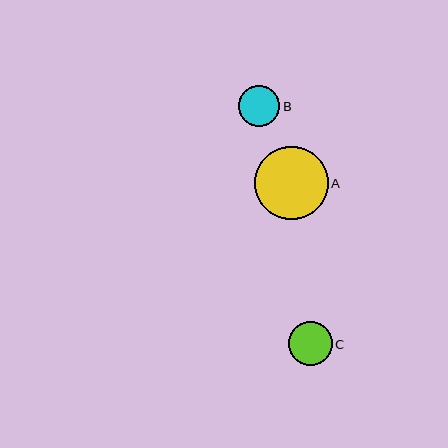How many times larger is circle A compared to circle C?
Circle A is approximately 1.7 times the size of circle C.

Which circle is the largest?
Circle A is the largest with a size of approximately 73 pixels.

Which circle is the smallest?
Circle B is the smallest with a size of approximately 41 pixels.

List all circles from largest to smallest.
From largest to smallest: A, C, B.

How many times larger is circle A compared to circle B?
Circle A is approximately 1.8 times the size of circle B.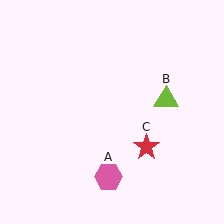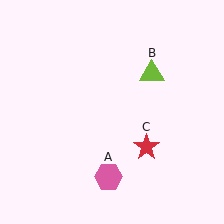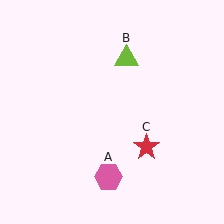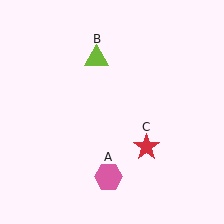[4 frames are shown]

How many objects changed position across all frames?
1 object changed position: lime triangle (object B).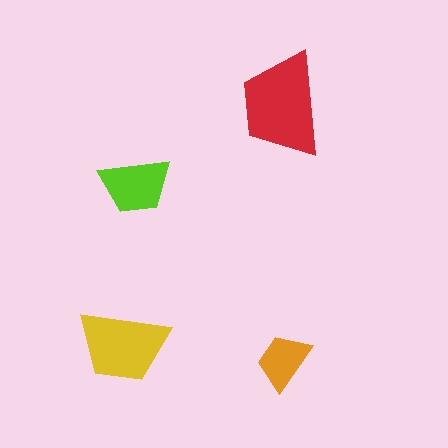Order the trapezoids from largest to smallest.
the red one, the yellow one, the lime one, the orange one.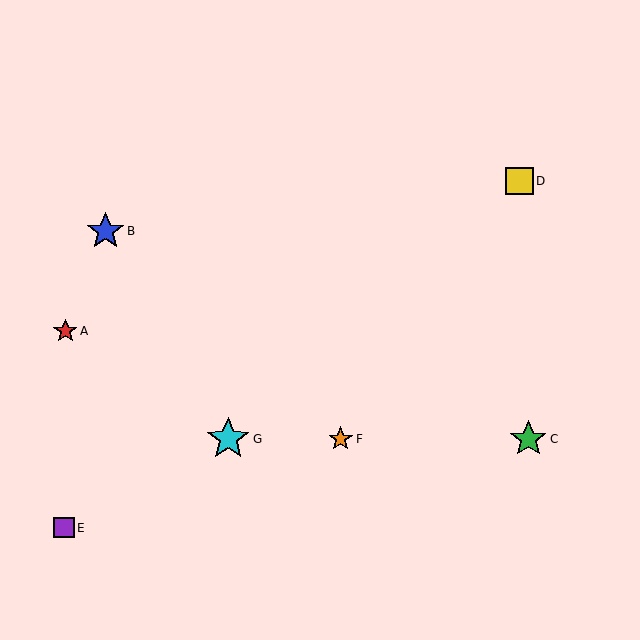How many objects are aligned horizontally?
3 objects (C, F, G) are aligned horizontally.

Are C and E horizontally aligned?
No, C is at y≈439 and E is at y≈528.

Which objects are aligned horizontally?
Objects C, F, G are aligned horizontally.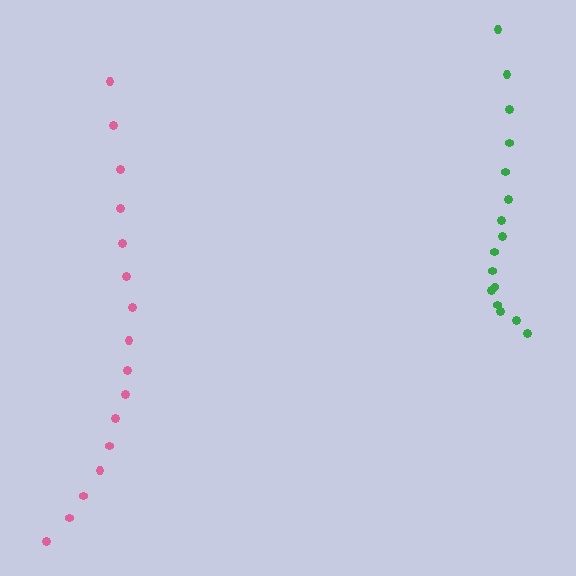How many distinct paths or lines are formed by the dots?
There are 2 distinct paths.